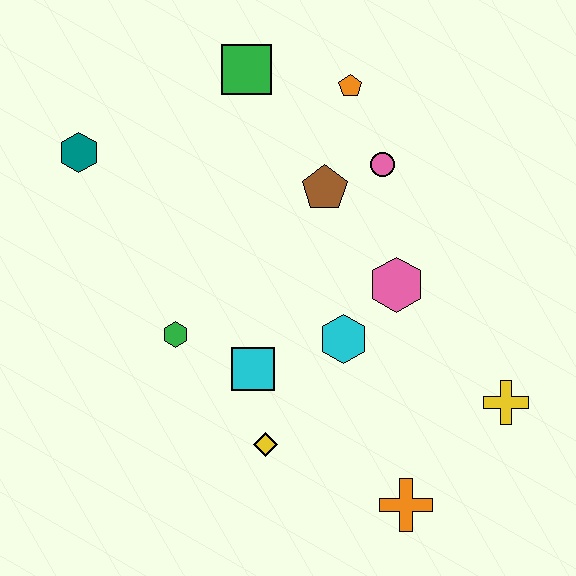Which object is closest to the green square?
The orange pentagon is closest to the green square.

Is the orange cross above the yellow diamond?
No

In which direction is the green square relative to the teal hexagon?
The green square is to the right of the teal hexagon.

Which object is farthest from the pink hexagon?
The teal hexagon is farthest from the pink hexagon.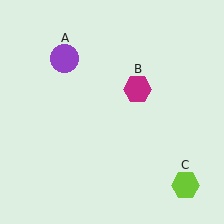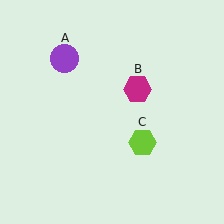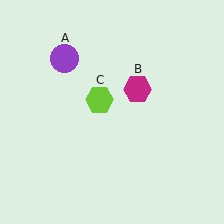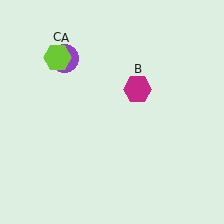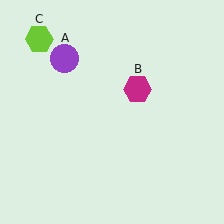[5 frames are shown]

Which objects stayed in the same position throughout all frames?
Purple circle (object A) and magenta hexagon (object B) remained stationary.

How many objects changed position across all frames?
1 object changed position: lime hexagon (object C).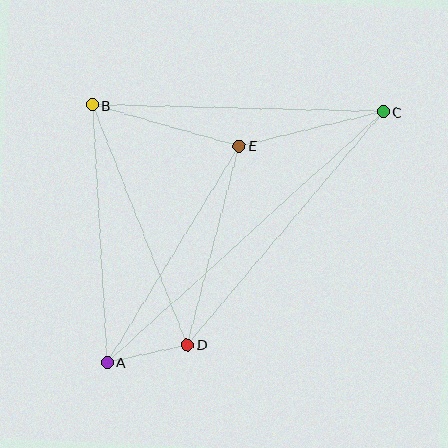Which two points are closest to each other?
Points A and D are closest to each other.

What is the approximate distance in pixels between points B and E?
The distance between B and E is approximately 152 pixels.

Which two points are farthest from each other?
Points A and C are farthest from each other.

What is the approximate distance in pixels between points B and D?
The distance between B and D is approximately 258 pixels.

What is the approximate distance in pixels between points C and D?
The distance between C and D is approximately 305 pixels.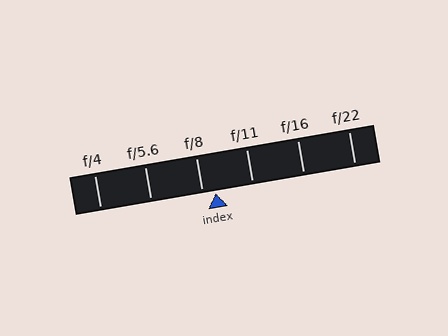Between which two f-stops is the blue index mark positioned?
The index mark is between f/8 and f/11.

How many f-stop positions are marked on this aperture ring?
There are 6 f-stop positions marked.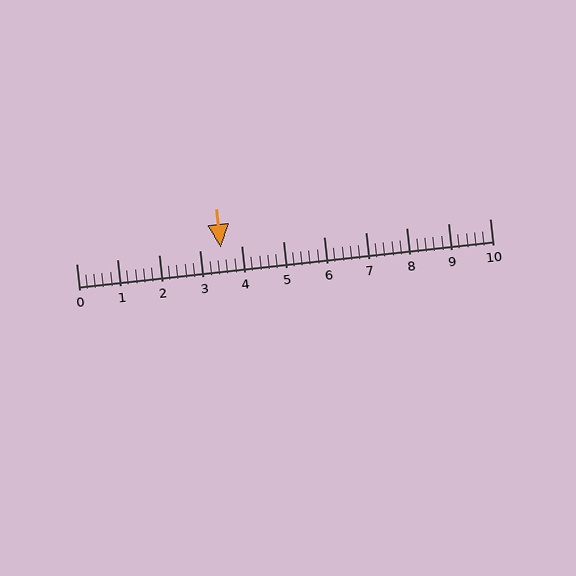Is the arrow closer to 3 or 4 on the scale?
The arrow is closer to 4.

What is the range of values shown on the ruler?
The ruler shows values from 0 to 10.